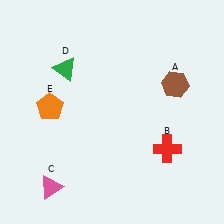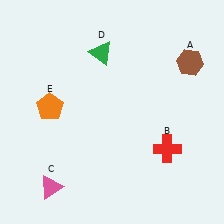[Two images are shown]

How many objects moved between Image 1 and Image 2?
2 objects moved between the two images.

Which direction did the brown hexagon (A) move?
The brown hexagon (A) moved up.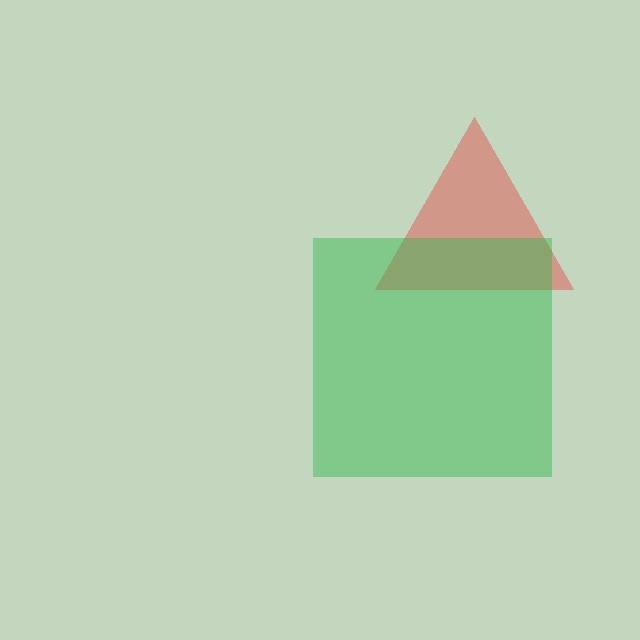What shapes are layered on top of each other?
The layered shapes are: a red triangle, a green square.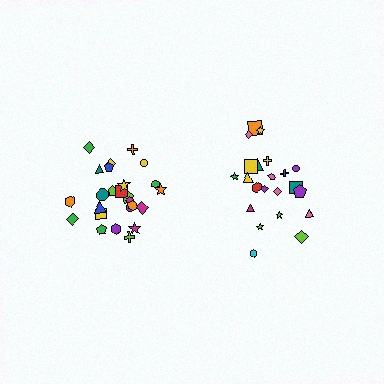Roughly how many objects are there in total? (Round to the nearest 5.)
Roughly 45 objects in total.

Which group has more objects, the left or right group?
The left group.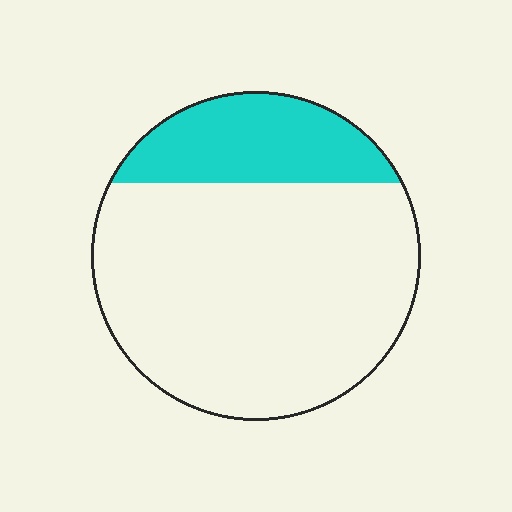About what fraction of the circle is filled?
About one quarter (1/4).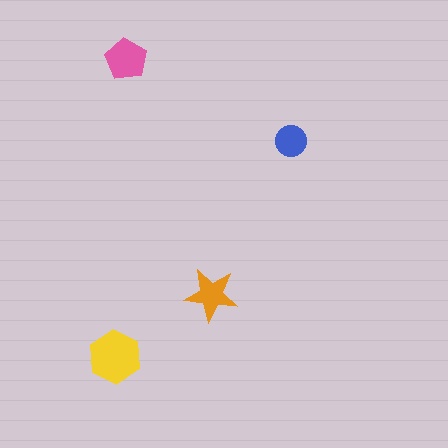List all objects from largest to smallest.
The yellow hexagon, the pink pentagon, the orange star, the blue circle.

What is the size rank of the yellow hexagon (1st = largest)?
1st.